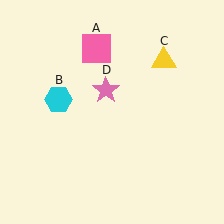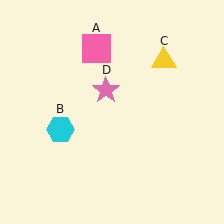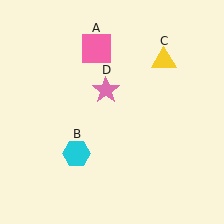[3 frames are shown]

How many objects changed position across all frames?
1 object changed position: cyan hexagon (object B).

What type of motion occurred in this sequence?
The cyan hexagon (object B) rotated counterclockwise around the center of the scene.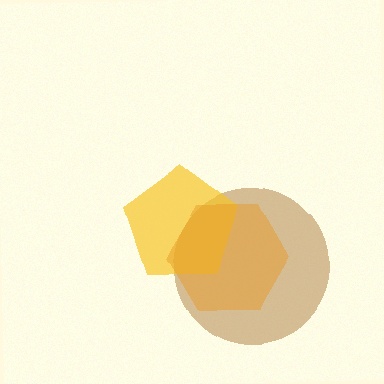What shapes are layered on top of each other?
The layered shapes are: a brown circle, a yellow pentagon, an orange hexagon.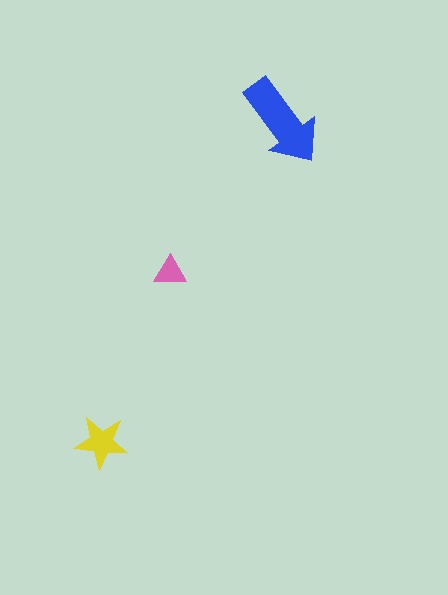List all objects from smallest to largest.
The pink triangle, the yellow star, the blue arrow.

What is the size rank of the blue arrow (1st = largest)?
1st.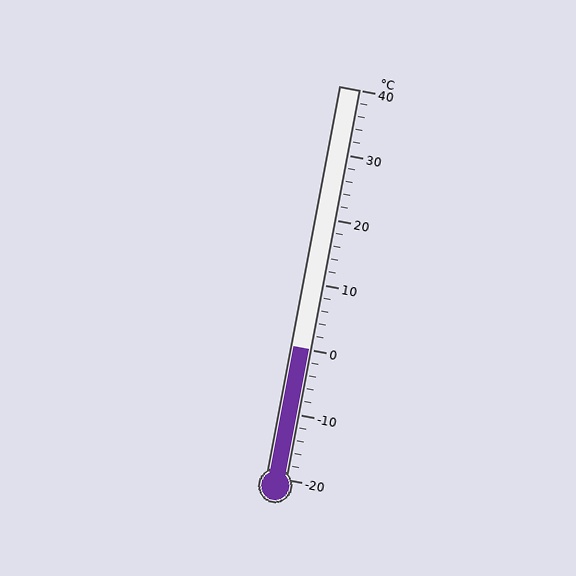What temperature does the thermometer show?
The thermometer shows approximately 0°C.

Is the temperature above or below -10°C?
The temperature is above -10°C.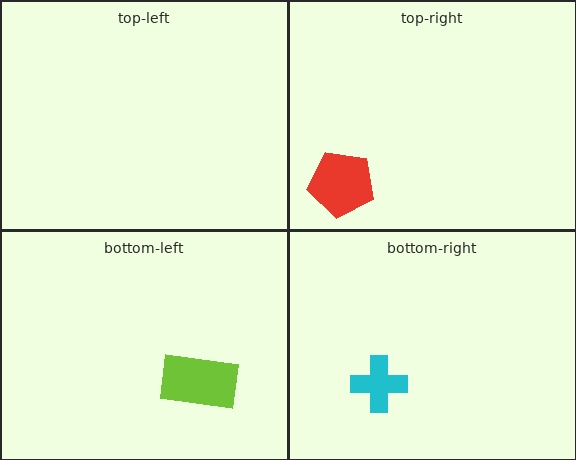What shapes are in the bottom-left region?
The lime rectangle.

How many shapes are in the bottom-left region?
1.